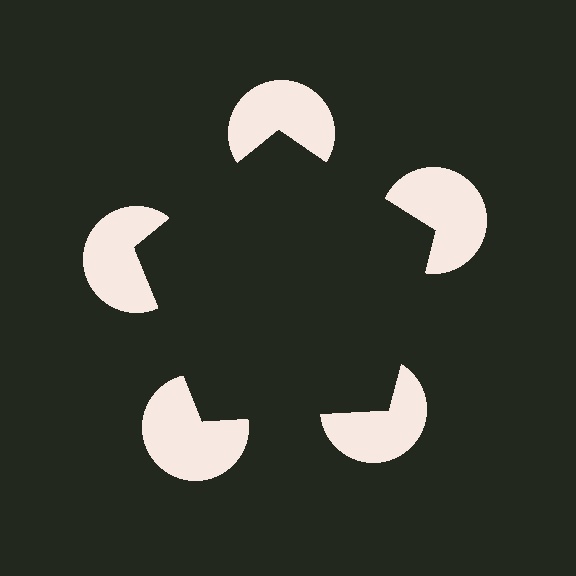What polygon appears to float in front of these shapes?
An illusory pentagon — its edges are inferred from the aligned wedge cuts in the pac-man discs, not physically drawn.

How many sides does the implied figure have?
5 sides.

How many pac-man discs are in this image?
There are 5 — one at each vertex of the illusory pentagon.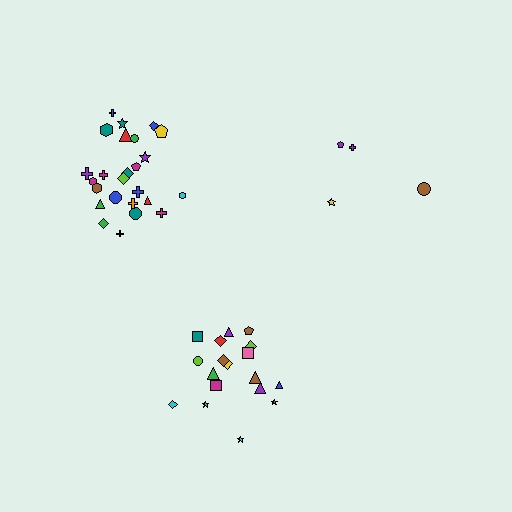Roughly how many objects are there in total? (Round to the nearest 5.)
Roughly 45 objects in total.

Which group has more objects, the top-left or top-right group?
The top-left group.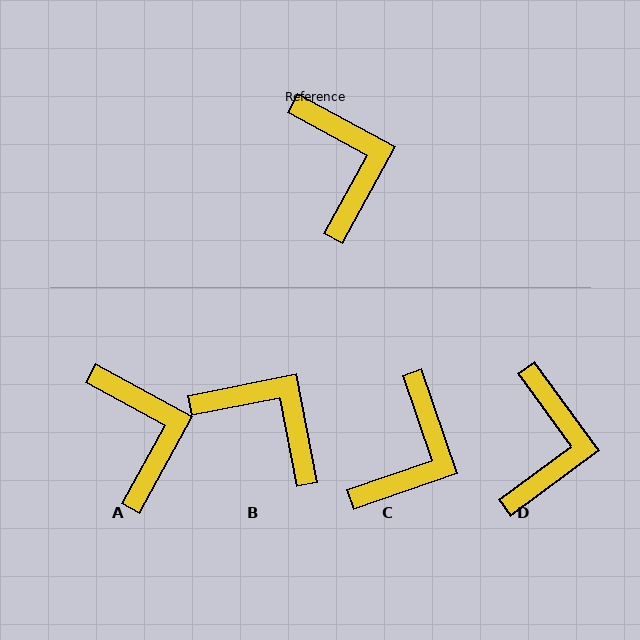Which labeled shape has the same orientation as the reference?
A.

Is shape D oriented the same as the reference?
No, it is off by about 25 degrees.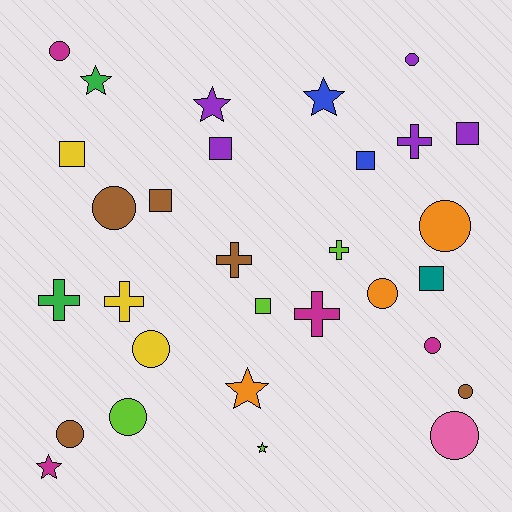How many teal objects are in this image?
There is 1 teal object.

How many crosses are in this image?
There are 6 crosses.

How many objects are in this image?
There are 30 objects.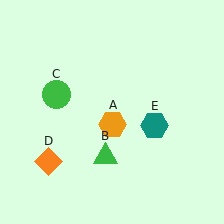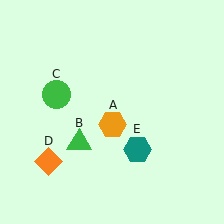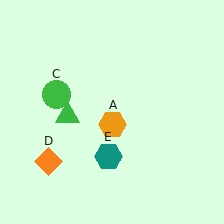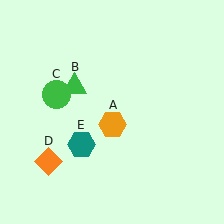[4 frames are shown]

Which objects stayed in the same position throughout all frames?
Orange hexagon (object A) and green circle (object C) and orange diamond (object D) remained stationary.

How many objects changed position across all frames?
2 objects changed position: green triangle (object B), teal hexagon (object E).